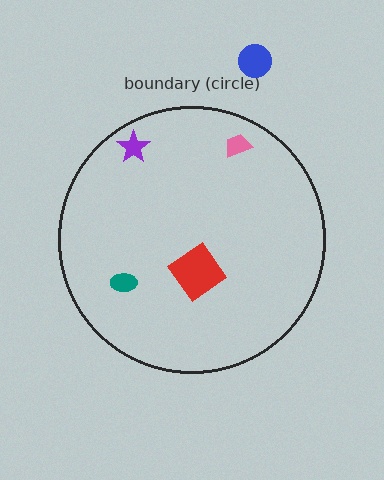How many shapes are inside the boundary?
4 inside, 1 outside.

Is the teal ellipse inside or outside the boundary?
Inside.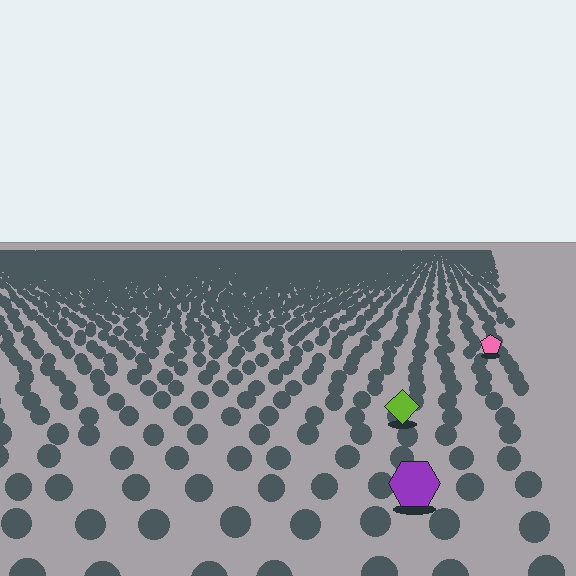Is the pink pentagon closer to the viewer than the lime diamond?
No. The lime diamond is closer — you can tell from the texture gradient: the ground texture is coarser near it.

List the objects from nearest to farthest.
From nearest to farthest: the purple hexagon, the lime diamond, the pink pentagon.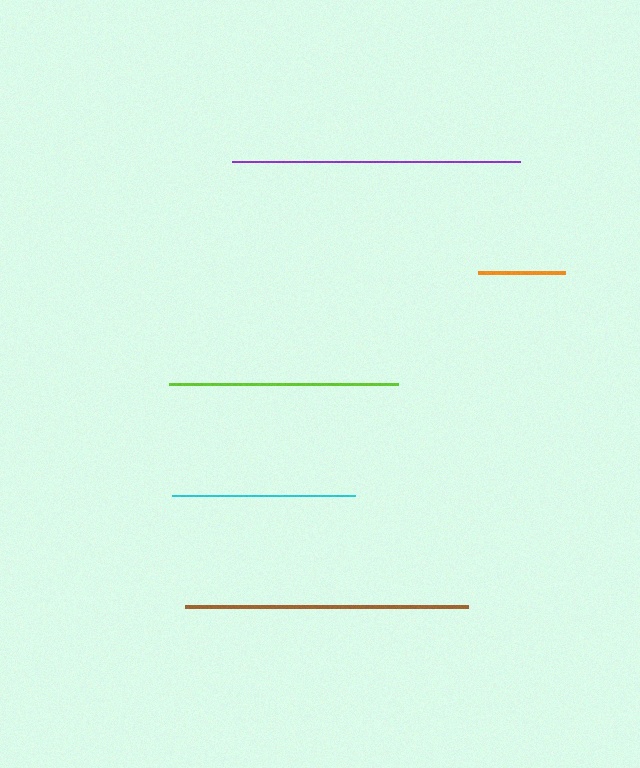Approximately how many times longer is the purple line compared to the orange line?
The purple line is approximately 3.3 times the length of the orange line.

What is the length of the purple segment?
The purple segment is approximately 288 pixels long.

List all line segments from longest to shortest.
From longest to shortest: purple, brown, lime, cyan, orange.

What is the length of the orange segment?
The orange segment is approximately 87 pixels long.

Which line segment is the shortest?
The orange line is the shortest at approximately 87 pixels.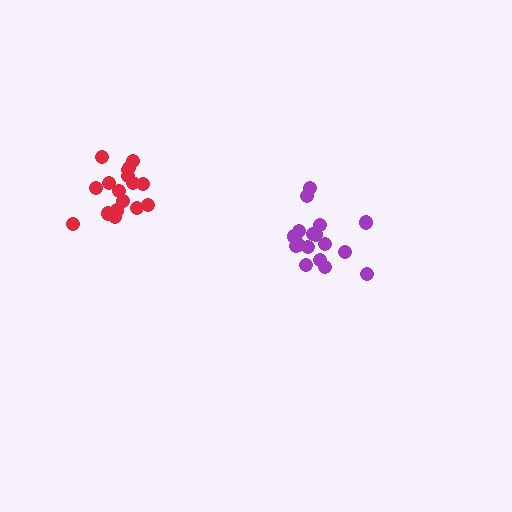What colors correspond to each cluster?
The clusters are colored: purple, red.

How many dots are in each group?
Group 1: 17 dots, Group 2: 18 dots (35 total).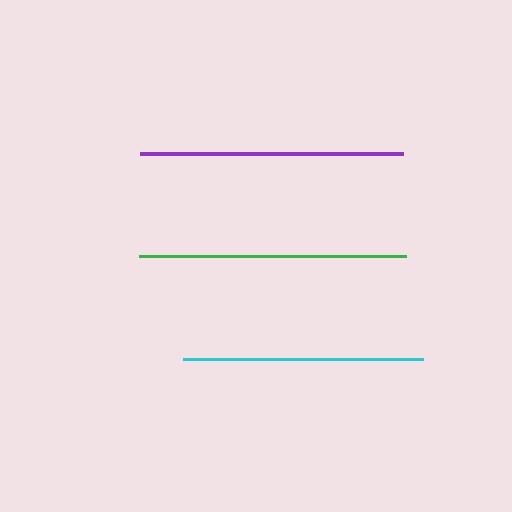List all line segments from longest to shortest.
From longest to shortest: green, purple, cyan.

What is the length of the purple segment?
The purple segment is approximately 263 pixels long.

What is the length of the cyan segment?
The cyan segment is approximately 240 pixels long.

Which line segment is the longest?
The green line is the longest at approximately 267 pixels.